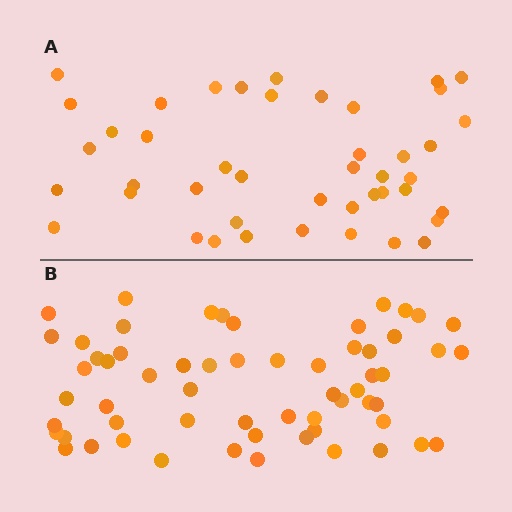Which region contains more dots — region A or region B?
Region B (the bottom region) has more dots.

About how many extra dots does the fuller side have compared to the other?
Region B has approximately 15 more dots than region A.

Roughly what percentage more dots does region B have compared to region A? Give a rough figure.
About 35% more.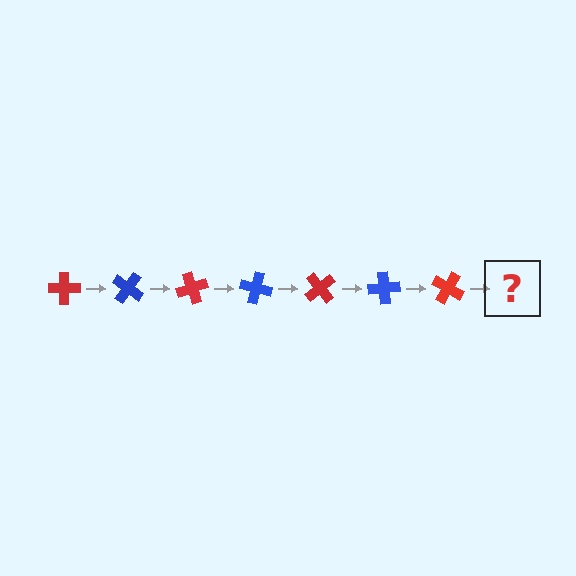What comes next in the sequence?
The next element should be a blue cross, rotated 245 degrees from the start.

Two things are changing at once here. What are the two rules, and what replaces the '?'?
The two rules are that it rotates 35 degrees each step and the color cycles through red and blue. The '?' should be a blue cross, rotated 245 degrees from the start.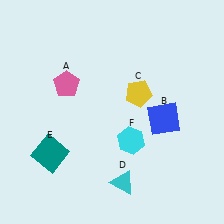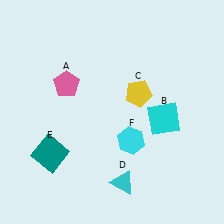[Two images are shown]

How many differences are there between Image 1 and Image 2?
There is 1 difference between the two images.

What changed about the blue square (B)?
In Image 1, B is blue. In Image 2, it changed to cyan.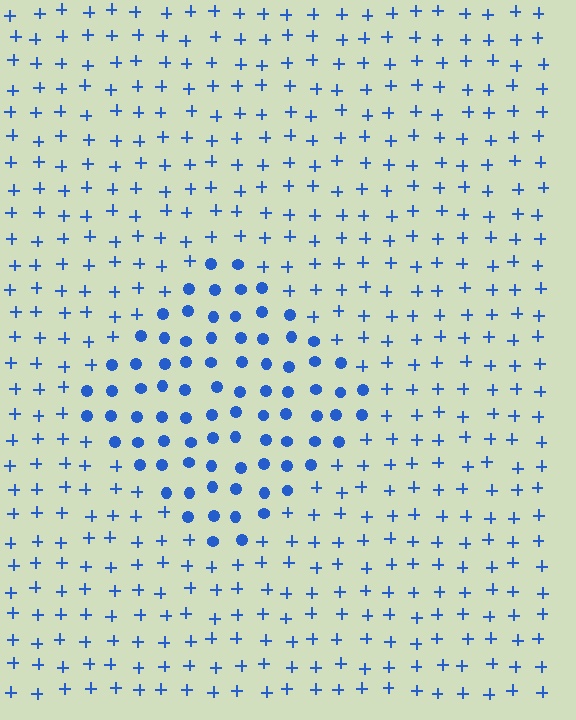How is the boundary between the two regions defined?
The boundary is defined by a change in element shape: circles inside vs. plus signs outside. All elements share the same color and spacing.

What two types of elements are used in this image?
The image uses circles inside the diamond region and plus signs outside it.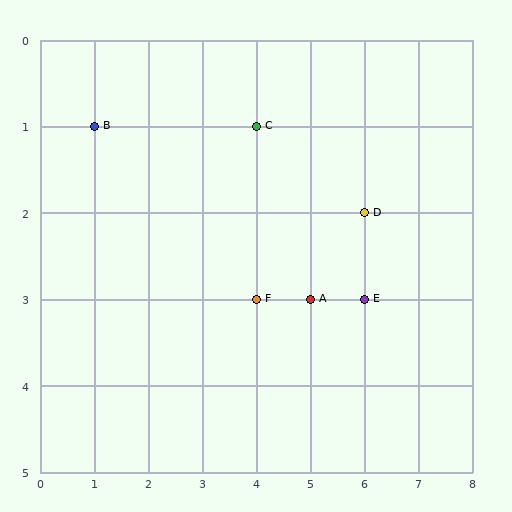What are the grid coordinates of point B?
Point B is at grid coordinates (1, 1).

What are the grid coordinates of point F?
Point F is at grid coordinates (4, 3).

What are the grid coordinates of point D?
Point D is at grid coordinates (6, 2).